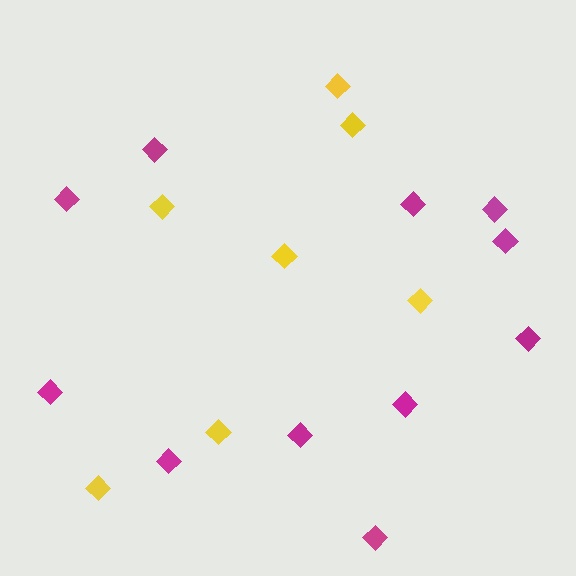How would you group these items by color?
There are 2 groups: one group of yellow diamonds (7) and one group of magenta diamonds (11).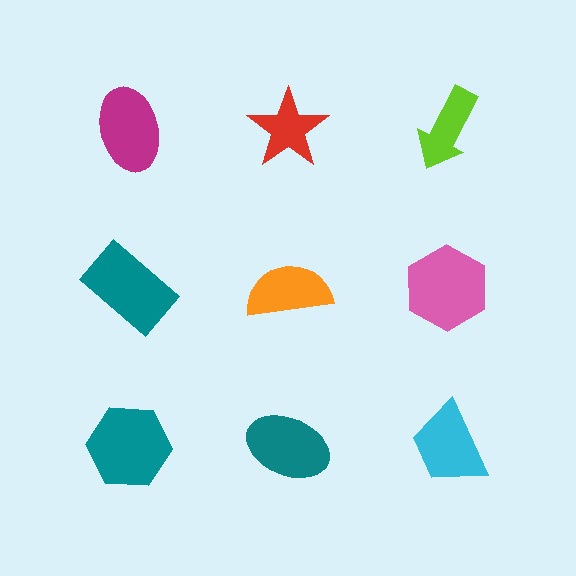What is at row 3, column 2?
A teal ellipse.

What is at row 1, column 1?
A magenta ellipse.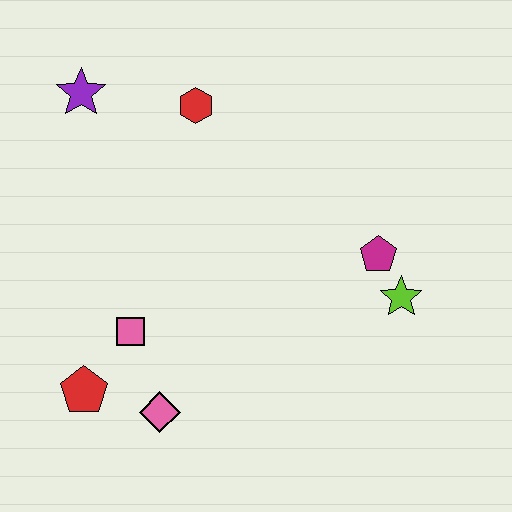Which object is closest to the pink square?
The red pentagon is closest to the pink square.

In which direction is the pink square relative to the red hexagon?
The pink square is below the red hexagon.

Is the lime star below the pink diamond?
No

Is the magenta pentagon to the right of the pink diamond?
Yes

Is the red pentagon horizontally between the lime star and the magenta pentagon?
No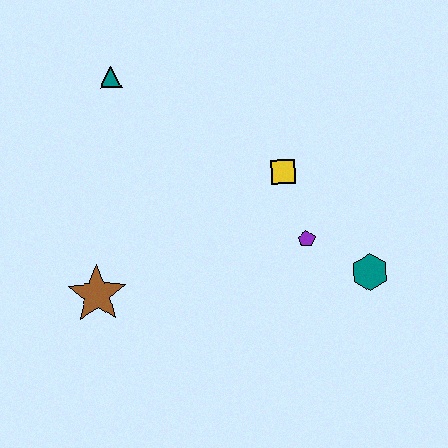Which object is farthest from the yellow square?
The brown star is farthest from the yellow square.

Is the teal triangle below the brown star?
No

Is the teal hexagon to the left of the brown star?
No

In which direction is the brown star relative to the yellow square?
The brown star is to the left of the yellow square.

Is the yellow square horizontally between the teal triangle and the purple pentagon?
Yes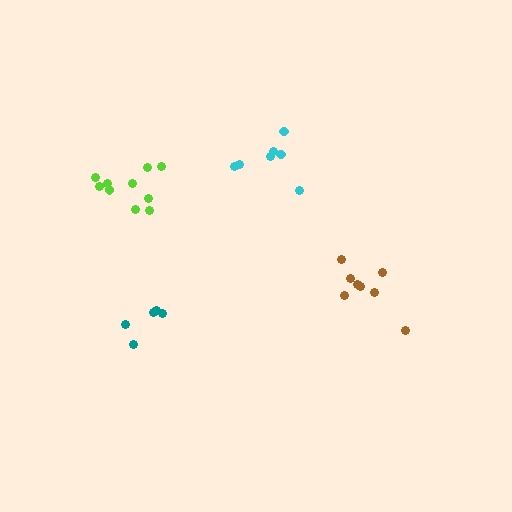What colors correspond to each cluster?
The clusters are colored: lime, brown, cyan, teal.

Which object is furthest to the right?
The brown cluster is rightmost.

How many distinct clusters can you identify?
There are 4 distinct clusters.